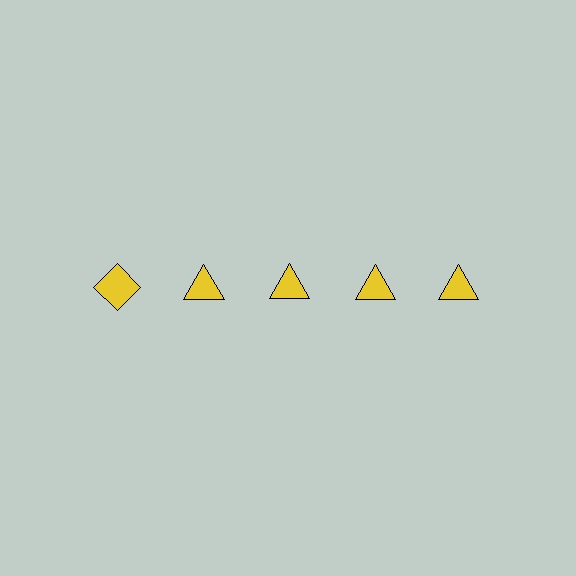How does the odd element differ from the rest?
It has a different shape: diamond instead of triangle.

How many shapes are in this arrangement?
There are 5 shapes arranged in a grid pattern.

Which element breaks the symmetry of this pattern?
The yellow diamond in the top row, leftmost column breaks the symmetry. All other shapes are yellow triangles.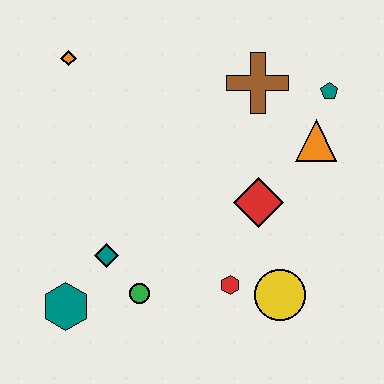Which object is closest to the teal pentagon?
The orange triangle is closest to the teal pentagon.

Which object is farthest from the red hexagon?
The orange diamond is farthest from the red hexagon.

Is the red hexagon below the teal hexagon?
No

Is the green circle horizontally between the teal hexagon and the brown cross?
Yes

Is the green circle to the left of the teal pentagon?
Yes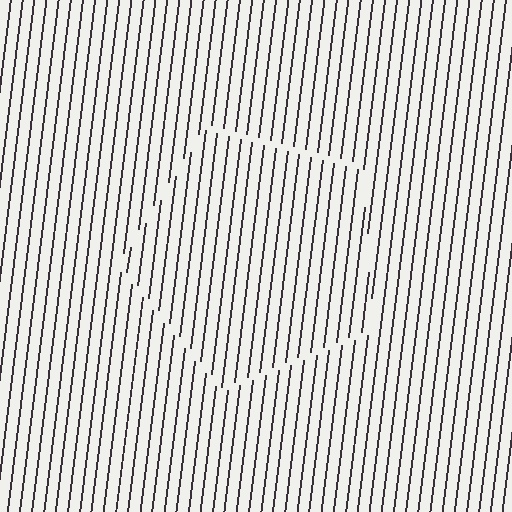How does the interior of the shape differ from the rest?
The interior of the shape contains the same grating, shifted by half a period — the contour is defined by the phase discontinuity where line-ends from the inner and outer gratings abut.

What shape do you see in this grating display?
An illusory pentagon. The interior of the shape contains the same grating, shifted by half a period — the contour is defined by the phase discontinuity where line-ends from the inner and outer gratings abut.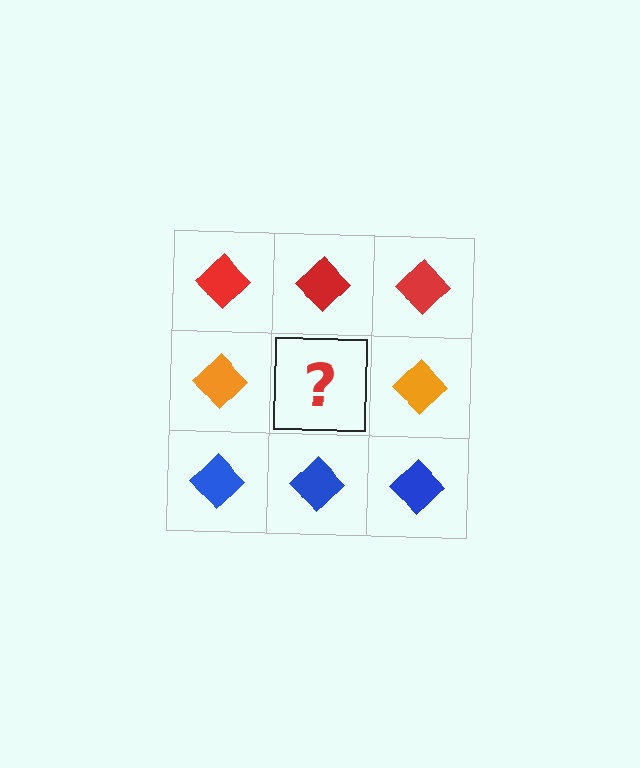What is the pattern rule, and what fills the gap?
The rule is that each row has a consistent color. The gap should be filled with an orange diamond.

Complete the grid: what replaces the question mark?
The question mark should be replaced with an orange diamond.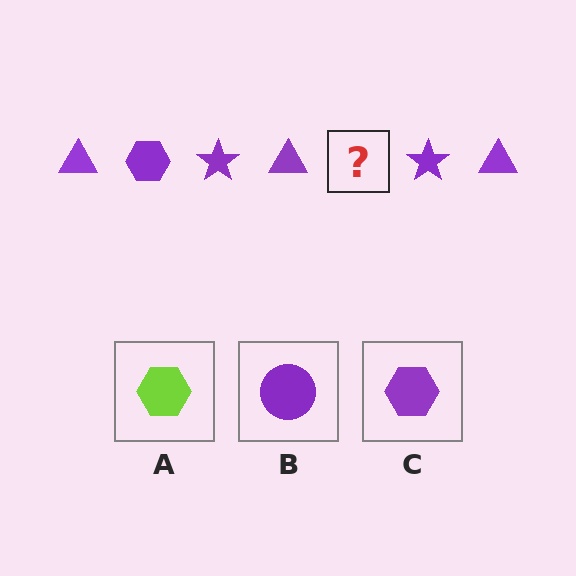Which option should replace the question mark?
Option C.